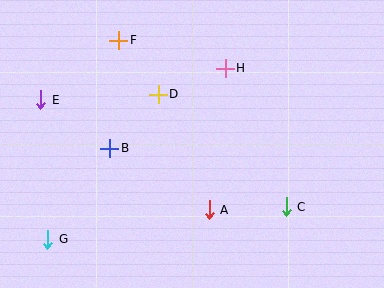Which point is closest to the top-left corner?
Point E is closest to the top-left corner.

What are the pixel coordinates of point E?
Point E is at (41, 100).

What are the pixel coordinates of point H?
Point H is at (225, 68).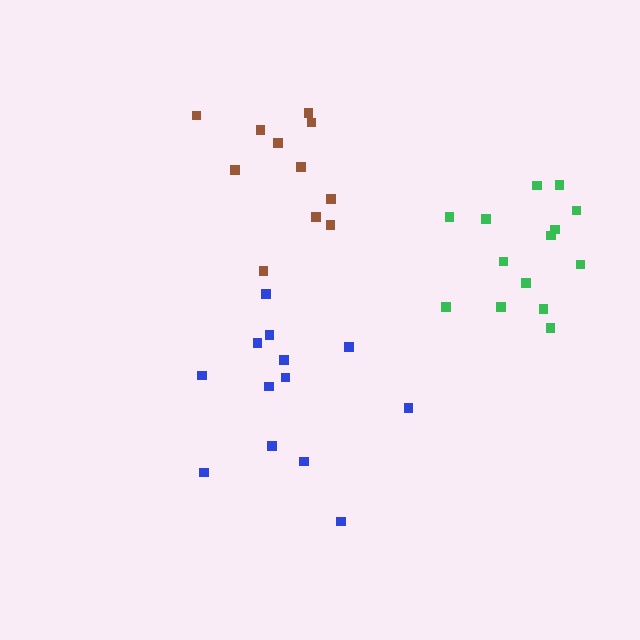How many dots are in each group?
Group 1: 13 dots, Group 2: 11 dots, Group 3: 14 dots (38 total).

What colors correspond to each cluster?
The clusters are colored: blue, brown, green.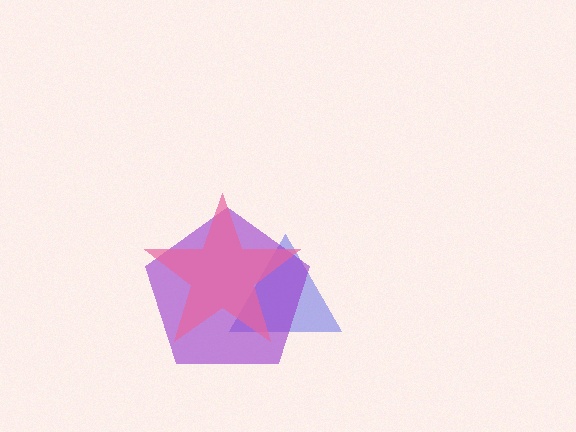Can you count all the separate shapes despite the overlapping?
Yes, there are 3 separate shapes.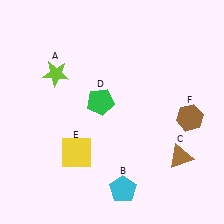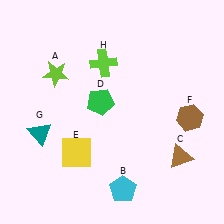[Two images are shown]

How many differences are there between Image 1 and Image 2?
There are 2 differences between the two images.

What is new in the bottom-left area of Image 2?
A teal triangle (G) was added in the bottom-left area of Image 2.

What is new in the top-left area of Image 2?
A lime cross (H) was added in the top-left area of Image 2.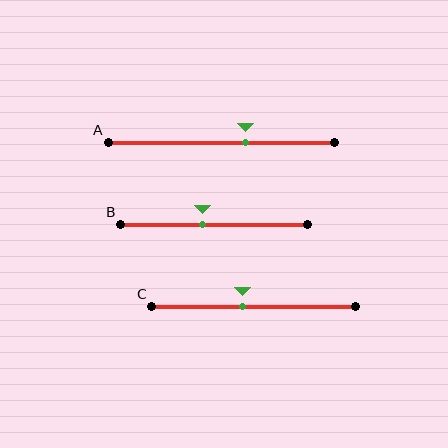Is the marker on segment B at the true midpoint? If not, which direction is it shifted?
No, the marker on segment B is shifted to the left by about 6% of the segment length.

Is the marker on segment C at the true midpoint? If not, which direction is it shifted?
No, the marker on segment C is shifted to the left by about 5% of the segment length.